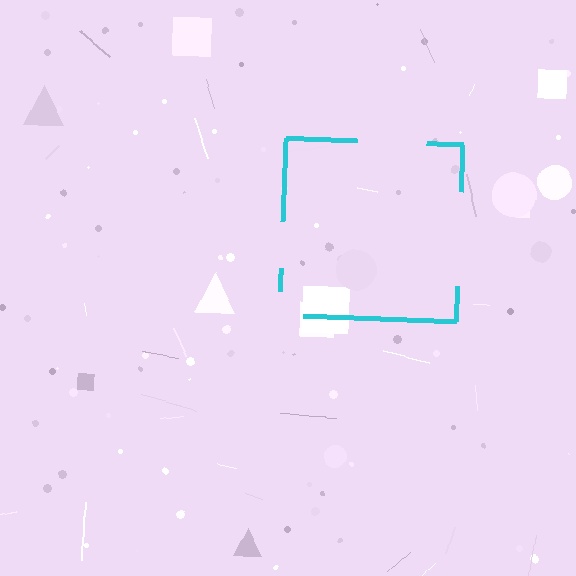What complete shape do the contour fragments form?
The contour fragments form a square.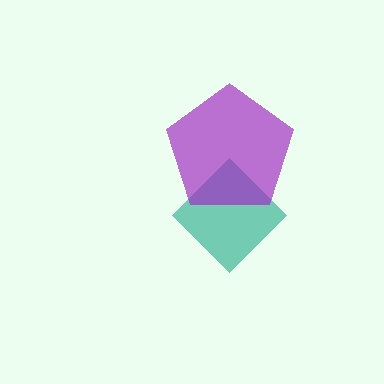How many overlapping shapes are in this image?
There are 2 overlapping shapes in the image.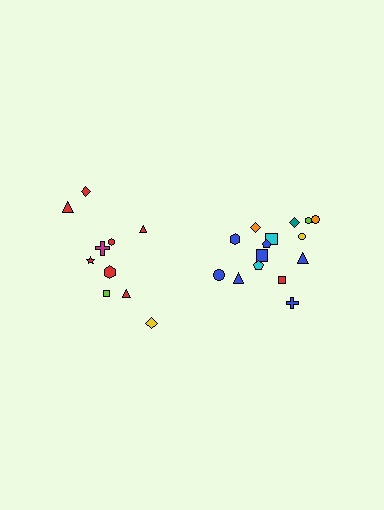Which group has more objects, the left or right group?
The right group.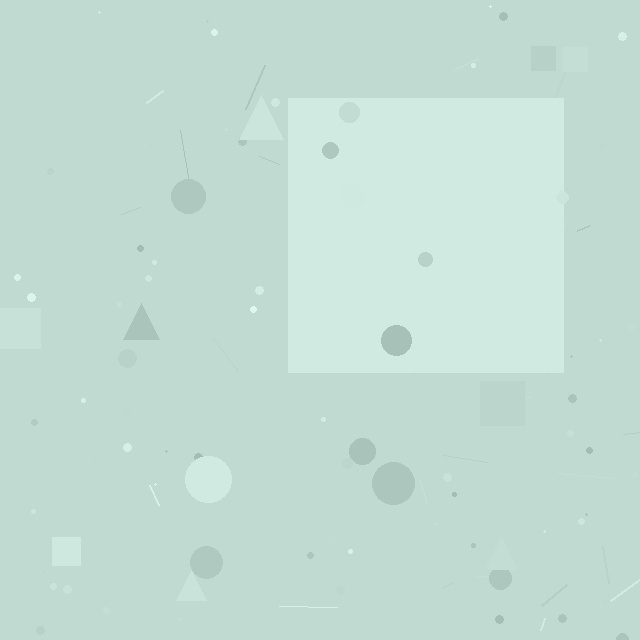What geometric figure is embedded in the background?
A square is embedded in the background.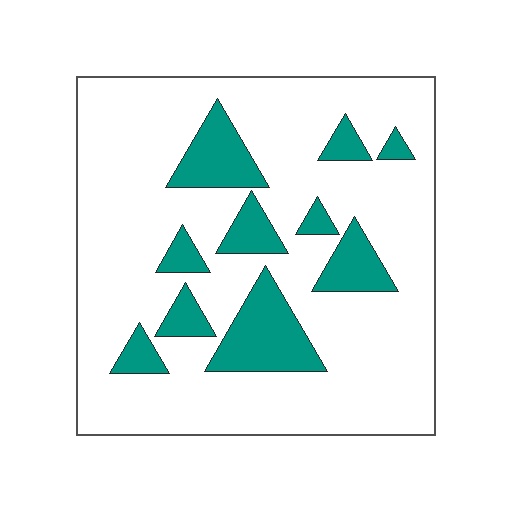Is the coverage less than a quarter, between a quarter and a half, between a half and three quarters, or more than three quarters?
Less than a quarter.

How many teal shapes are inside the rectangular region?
10.